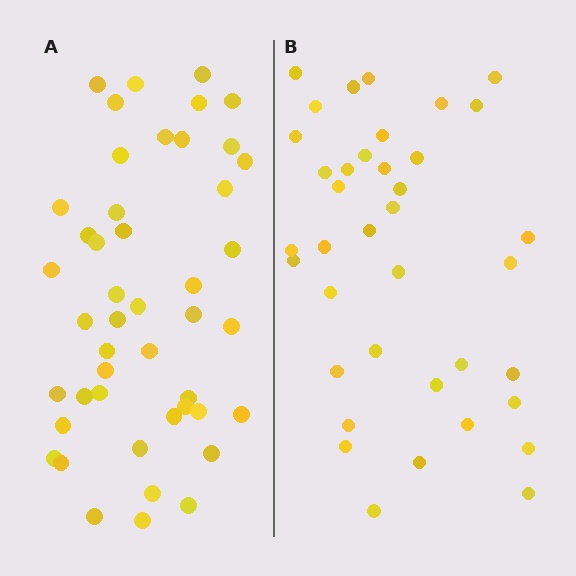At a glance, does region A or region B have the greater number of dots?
Region A (the left region) has more dots.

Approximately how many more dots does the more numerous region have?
Region A has roughly 8 or so more dots than region B.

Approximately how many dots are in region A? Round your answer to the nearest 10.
About 50 dots. (The exact count is 46, which rounds to 50.)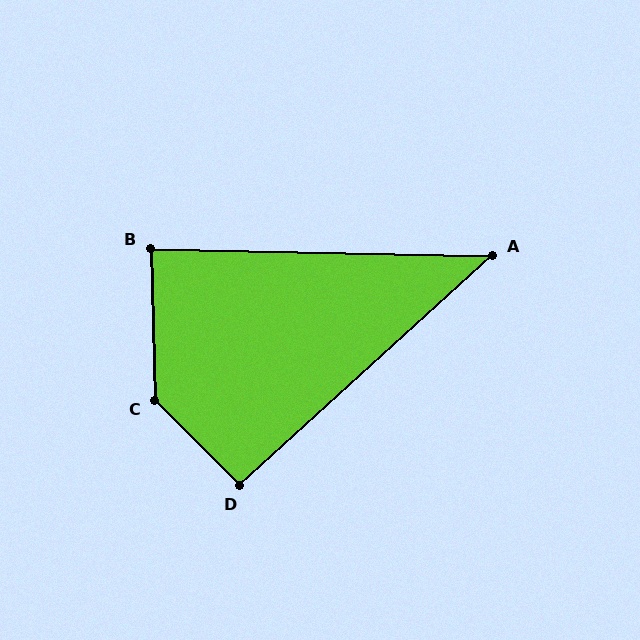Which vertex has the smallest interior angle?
A, at approximately 43 degrees.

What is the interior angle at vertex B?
Approximately 87 degrees (approximately right).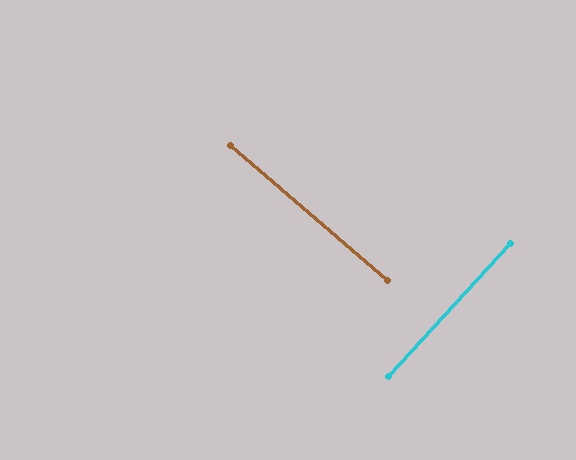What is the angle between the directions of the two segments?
Approximately 88 degrees.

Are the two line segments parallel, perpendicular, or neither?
Perpendicular — they meet at approximately 88°.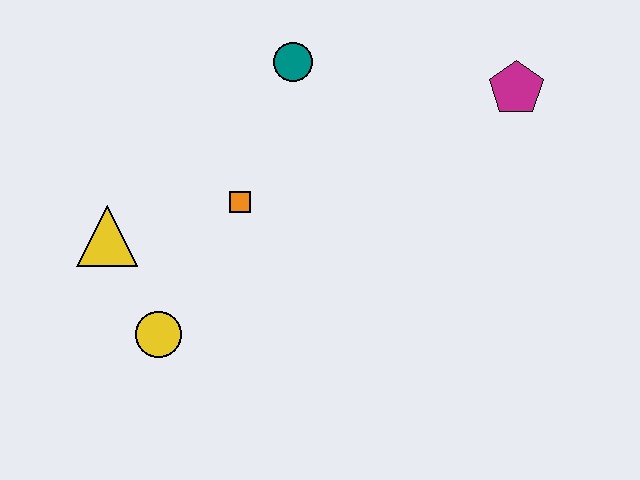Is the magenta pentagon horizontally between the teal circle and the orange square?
No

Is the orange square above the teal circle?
No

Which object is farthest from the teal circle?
The yellow circle is farthest from the teal circle.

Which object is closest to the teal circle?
The orange square is closest to the teal circle.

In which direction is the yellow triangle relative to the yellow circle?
The yellow triangle is above the yellow circle.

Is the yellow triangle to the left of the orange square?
Yes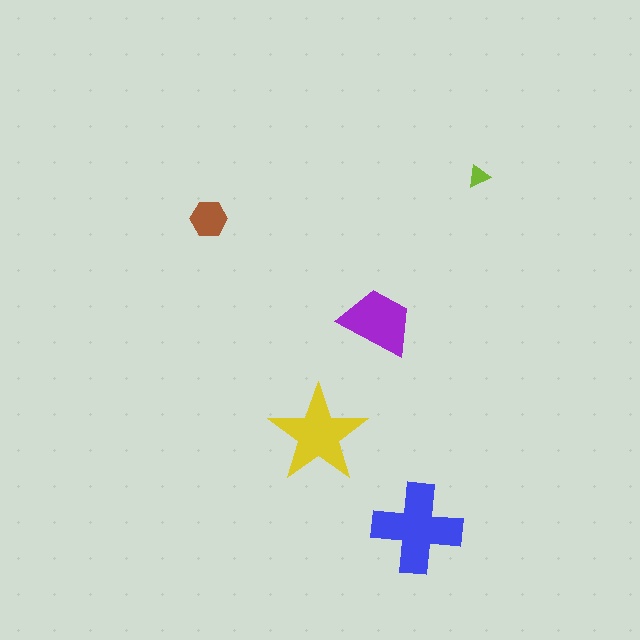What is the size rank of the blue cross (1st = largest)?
1st.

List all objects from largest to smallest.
The blue cross, the yellow star, the purple trapezoid, the brown hexagon, the lime triangle.